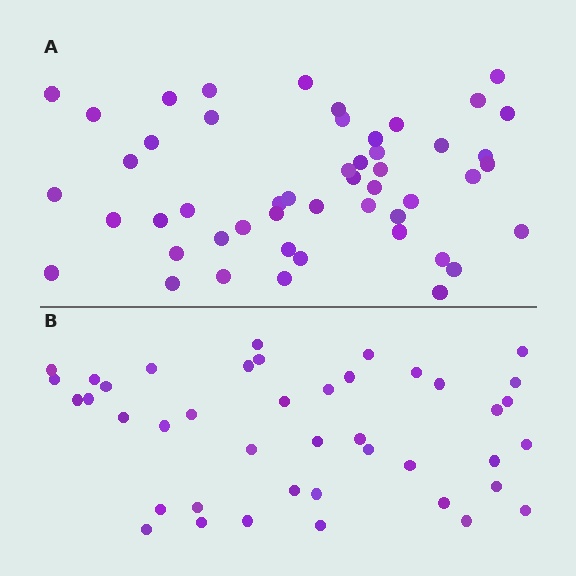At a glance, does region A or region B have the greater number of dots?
Region A (the top region) has more dots.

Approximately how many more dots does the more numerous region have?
Region A has roughly 8 or so more dots than region B.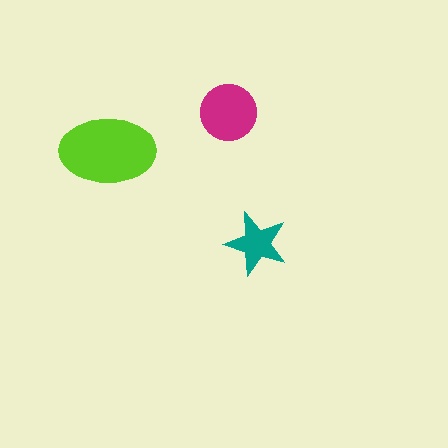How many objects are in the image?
There are 3 objects in the image.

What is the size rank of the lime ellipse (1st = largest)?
1st.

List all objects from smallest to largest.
The teal star, the magenta circle, the lime ellipse.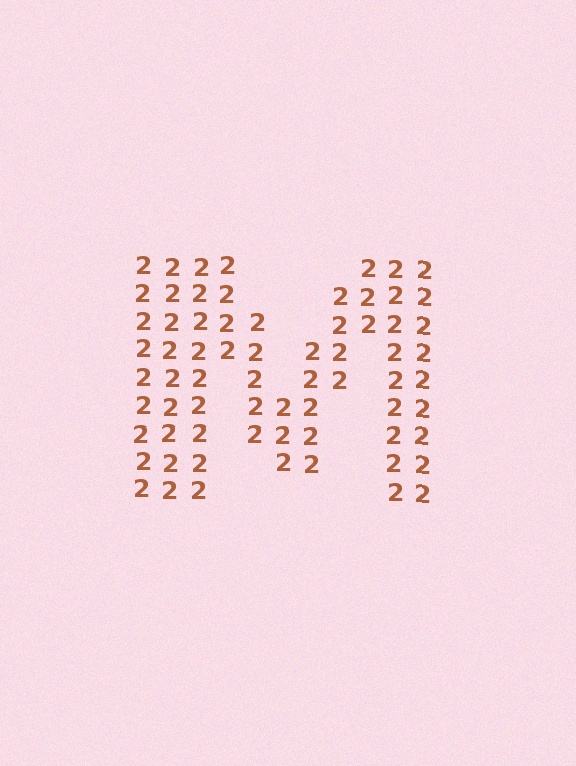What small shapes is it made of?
It is made of small digit 2's.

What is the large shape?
The large shape is the letter M.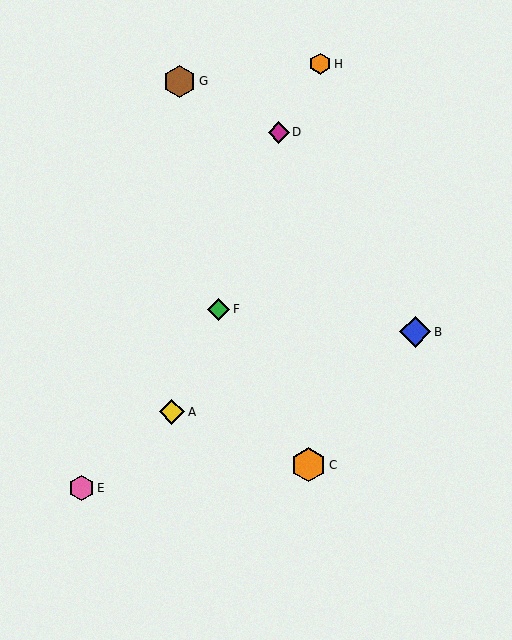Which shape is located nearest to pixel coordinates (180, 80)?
The brown hexagon (labeled G) at (180, 81) is nearest to that location.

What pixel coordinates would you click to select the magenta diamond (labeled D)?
Click at (279, 132) to select the magenta diamond D.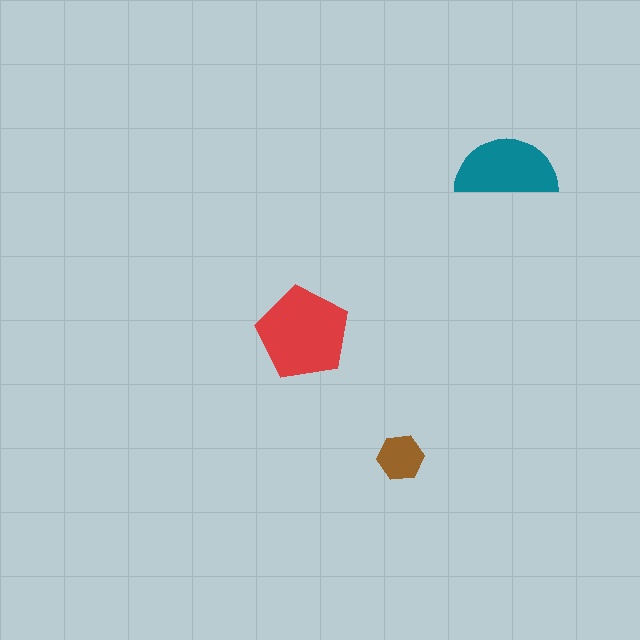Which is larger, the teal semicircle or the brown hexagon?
The teal semicircle.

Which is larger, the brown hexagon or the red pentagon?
The red pentagon.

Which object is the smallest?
The brown hexagon.